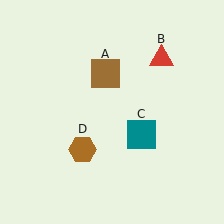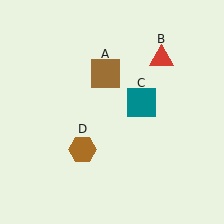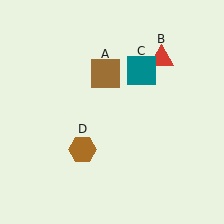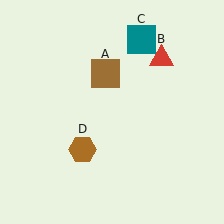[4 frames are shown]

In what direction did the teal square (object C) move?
The teal square (object C) moved up.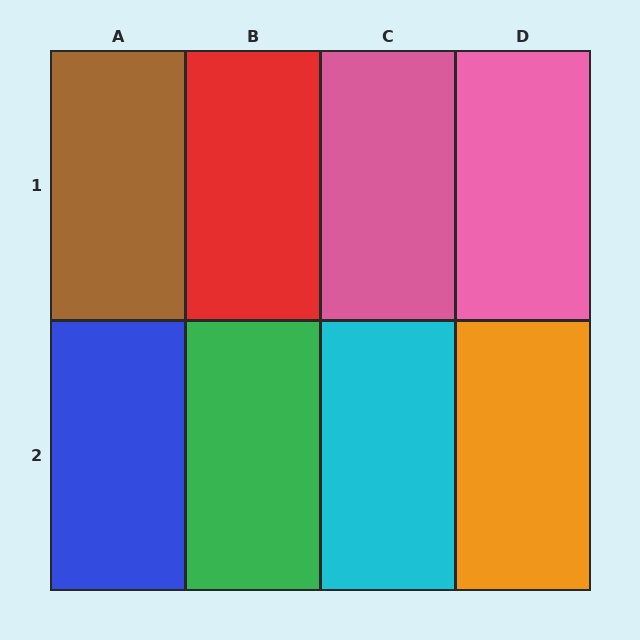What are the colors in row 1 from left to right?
Brown, red, pink, pink.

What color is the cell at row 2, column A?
Blue.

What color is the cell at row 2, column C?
Cyan.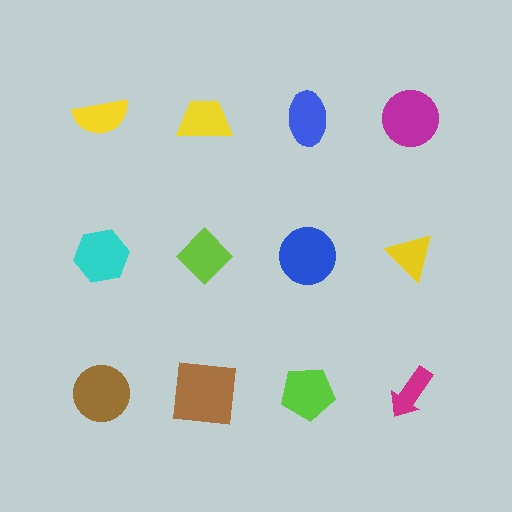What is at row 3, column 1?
A brown circle.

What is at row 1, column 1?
A yellow semicircle.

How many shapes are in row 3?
4 shapes.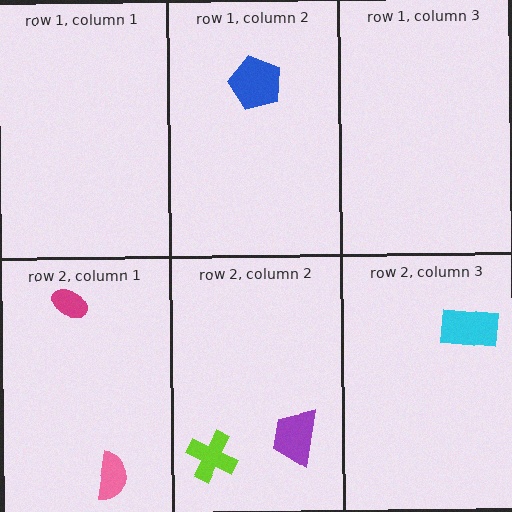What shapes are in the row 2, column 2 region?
The purple trapezoid, the lime cross.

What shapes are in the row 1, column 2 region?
The blue pentagon.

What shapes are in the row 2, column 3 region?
The cyan rectangle.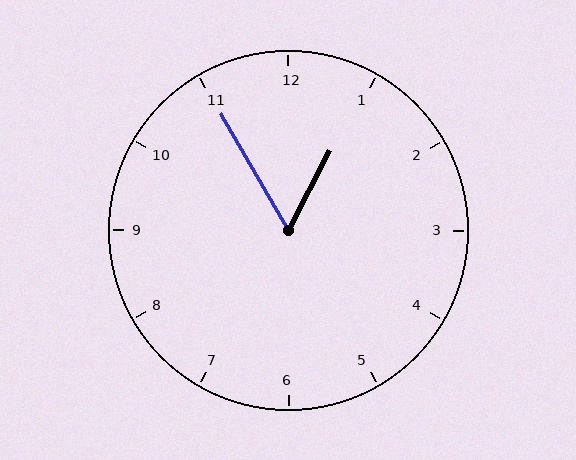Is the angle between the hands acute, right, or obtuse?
It is acute.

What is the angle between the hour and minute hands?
Approximately 58 degrees.